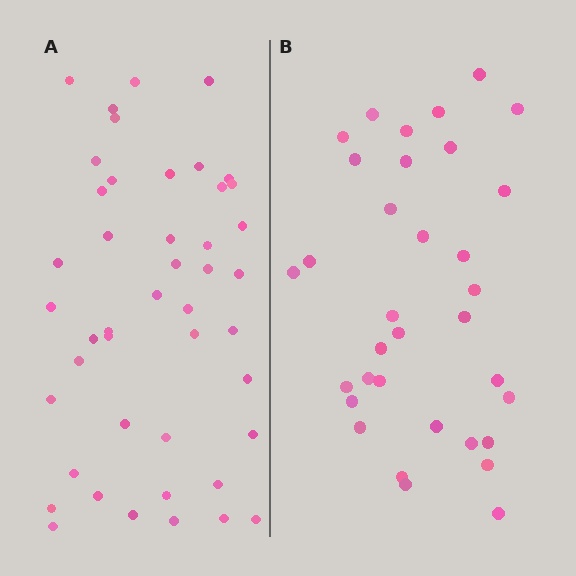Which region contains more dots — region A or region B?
Region A (the left region) has more dots.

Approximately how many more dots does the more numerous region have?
Region A has roughly 12 or so more dots than region B.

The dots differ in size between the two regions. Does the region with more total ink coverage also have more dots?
No. Region B has more total ink coverage because its dots are larger, but region A actually contains more individual dots. Total area can be misleading — the number of items is what matters here.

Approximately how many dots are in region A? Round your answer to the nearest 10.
About 40 dots. (The exact count is 45, which rounds to 40.)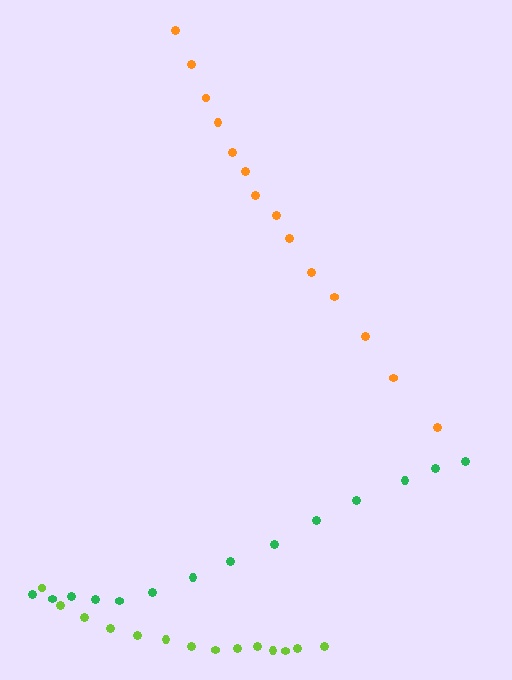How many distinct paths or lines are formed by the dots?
There are 3 distinct paths.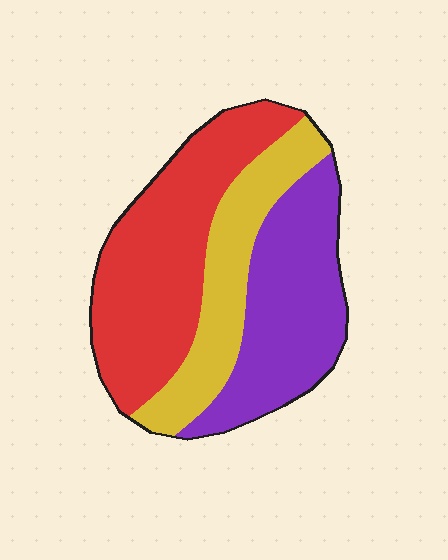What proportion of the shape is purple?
Purple takes up about one third (1/3) of the shape.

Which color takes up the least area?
Yellow, at roughly 25%.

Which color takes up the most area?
Red, at roughly 40%.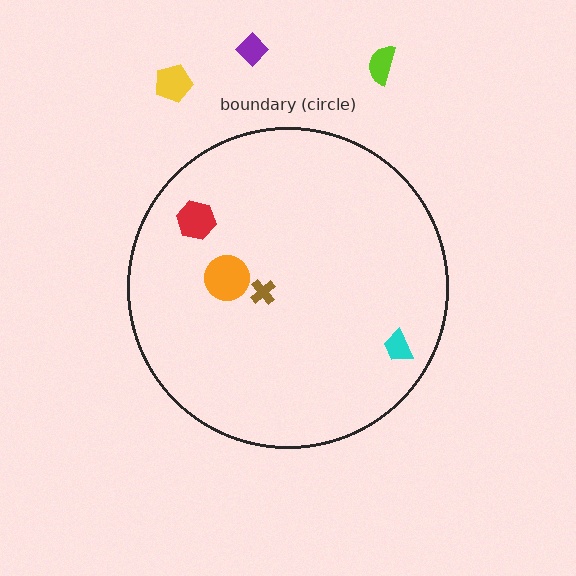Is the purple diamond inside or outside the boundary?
Outside.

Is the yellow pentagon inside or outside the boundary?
Outside.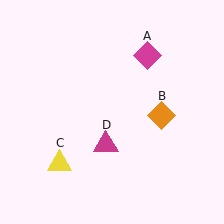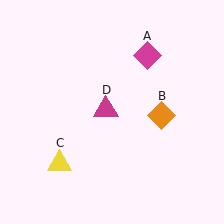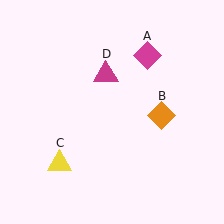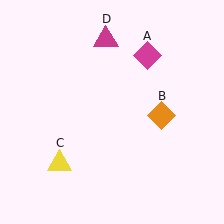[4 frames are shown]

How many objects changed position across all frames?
1 object changed position: magenta triangle (object D).